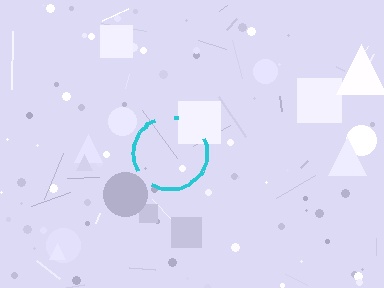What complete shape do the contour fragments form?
The contour fragments form a circle.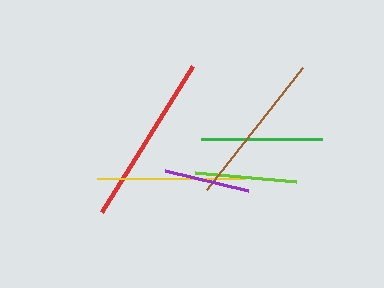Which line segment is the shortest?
The purple line is the shortest at approximately 85 pixels.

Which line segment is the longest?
The red line is the longest at approximately 171 pixels.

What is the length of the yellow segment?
The yellow segment is approximately 147 pixels long.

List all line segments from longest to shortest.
From longest to shortest: red, brown, yellow, green, lime, purple.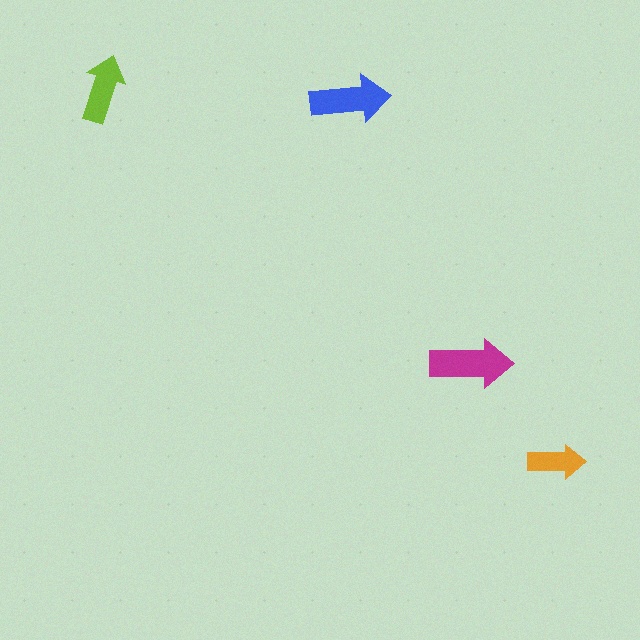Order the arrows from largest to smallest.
the magenta one, the blue one, the lime one, the orange one.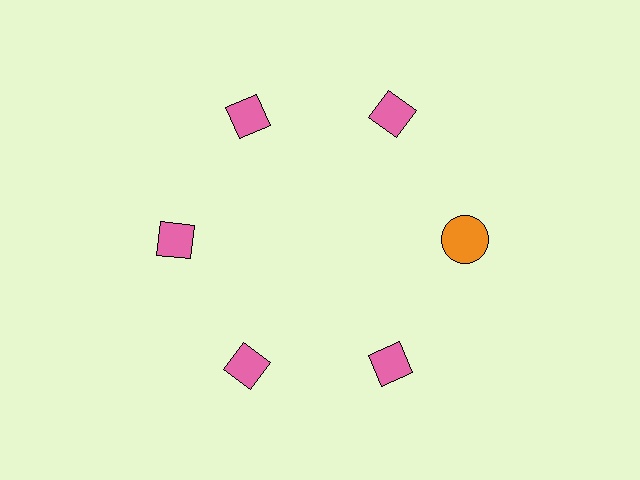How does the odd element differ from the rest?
It differs in both color (orange instead of pink) and shape (circle instead of diamond).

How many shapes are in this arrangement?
There are 6 shapes arranged in a ring pattern.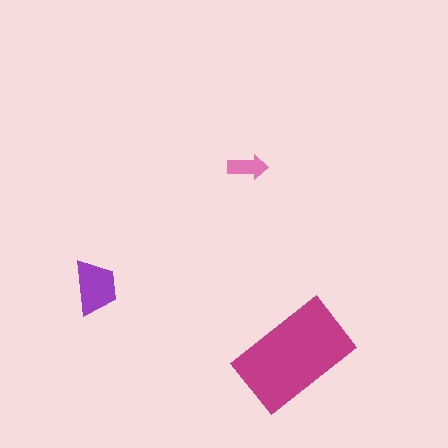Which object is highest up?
The pink arrow is topmost.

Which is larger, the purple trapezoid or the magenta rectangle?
The magenta rectangle.